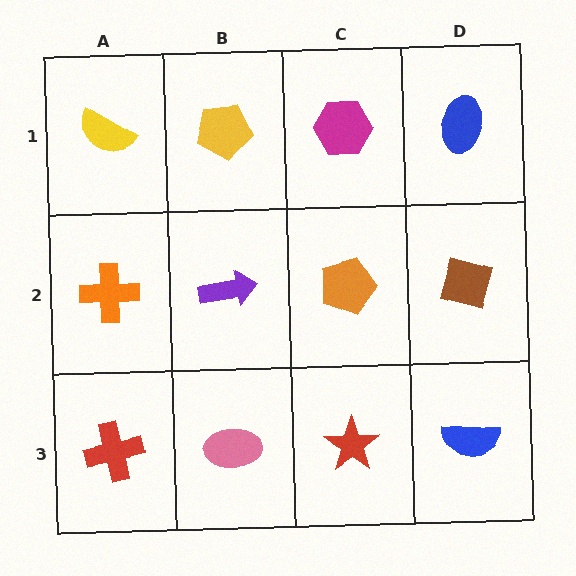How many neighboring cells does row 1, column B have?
3.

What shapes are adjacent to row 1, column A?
An orange cross (row 2, column A), a yellow pentagon (row 1, column B).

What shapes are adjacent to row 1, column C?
An orange pentagon (row 2, column C), a yellow pentagon (row 1, column B), a blue ellipse (row 1, column D).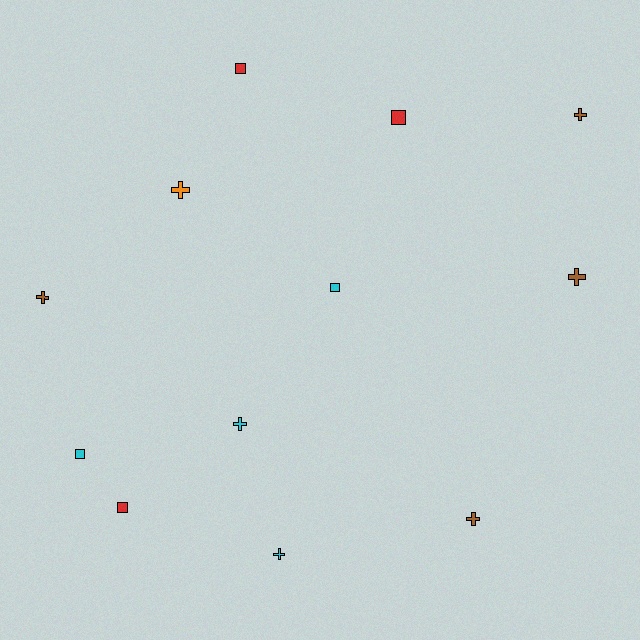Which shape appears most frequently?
Cross, with 7 objects.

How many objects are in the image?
There are 12 objects.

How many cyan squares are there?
There are 2 cyan squares.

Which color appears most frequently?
Brown, with 4 objects.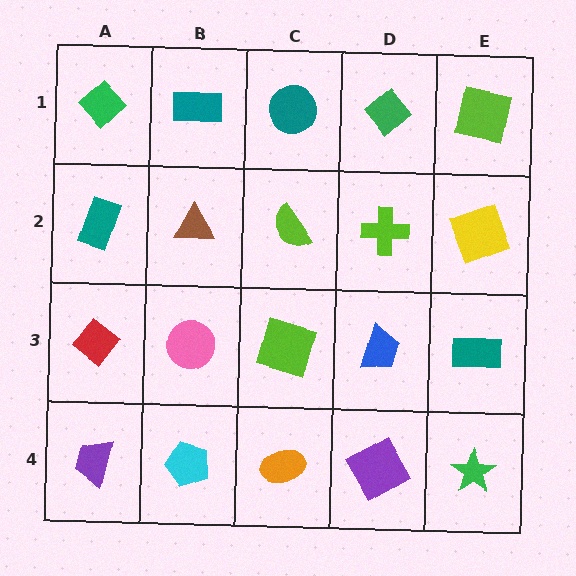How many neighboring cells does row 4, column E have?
2.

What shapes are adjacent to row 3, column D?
A lime cross (row 2, column D), a purple square (row 4, column D), a lime square (row 3, column C), a teal rectangle (row 3, column E).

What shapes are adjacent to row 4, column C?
A lime square (row 3, column C), a cyan pentagon (row 4, column B), a purple square (row 4, column D).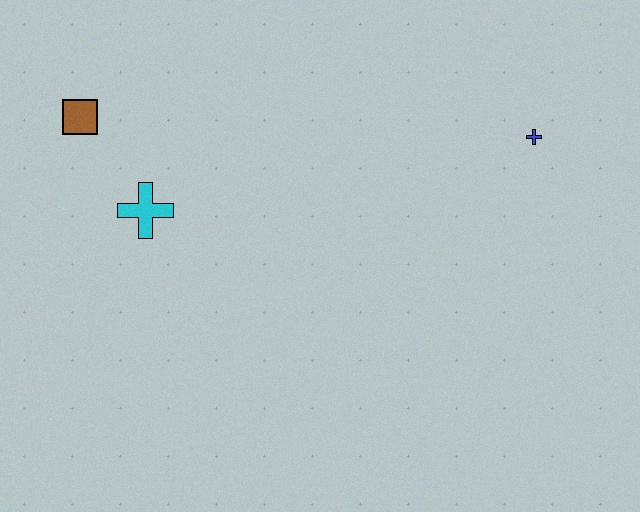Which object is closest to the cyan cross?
The brown square is closest to the cyan cross.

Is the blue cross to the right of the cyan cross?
Yes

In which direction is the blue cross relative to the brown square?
The blue cross is to the right of the brown square.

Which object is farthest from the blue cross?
The brown square is farthest from the blue cross.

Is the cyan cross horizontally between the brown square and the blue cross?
Yes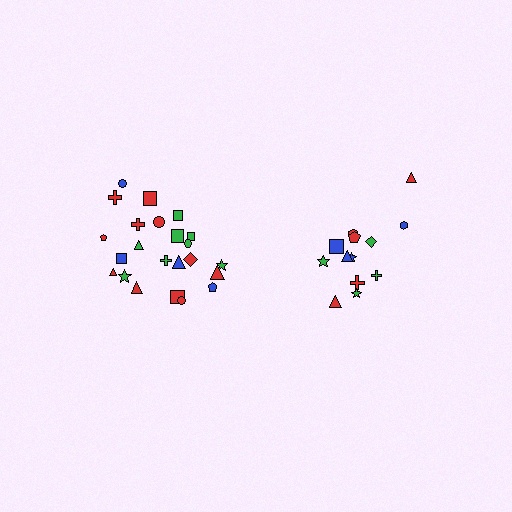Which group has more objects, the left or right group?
The left group.